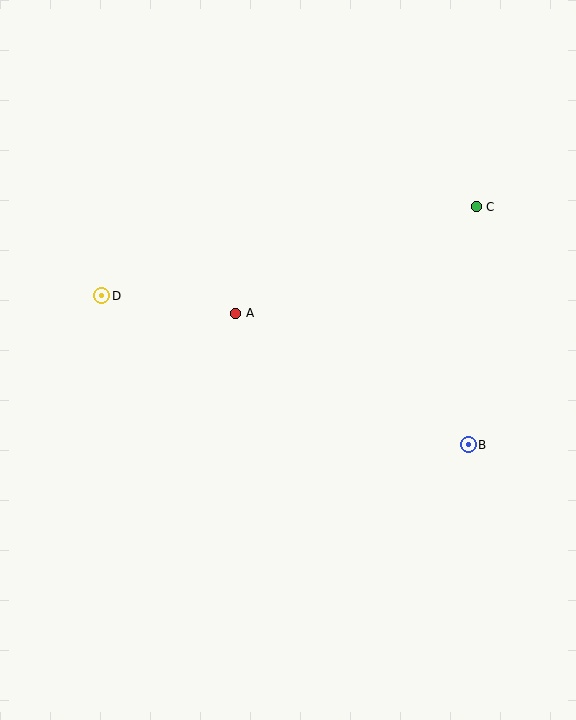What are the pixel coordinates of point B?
Point B is at (468, 445).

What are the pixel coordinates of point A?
Point A is at (236, 313).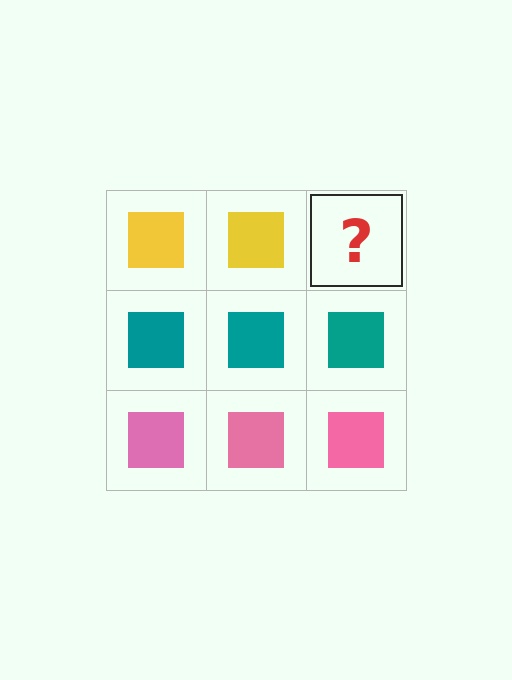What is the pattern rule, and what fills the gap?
The rule is that each row has a consistent color. The gap should be filled with a yellow square.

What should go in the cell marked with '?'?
The missing cell should contain a yellow square.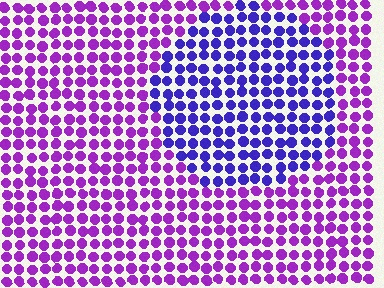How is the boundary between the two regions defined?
The boundary is defined purely by a slight shift in hue (about 38 degrees). Spacing, size, and orientation are identical on both sides.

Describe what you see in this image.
The image is filled with small purple elements in a uniform arrangement. A circle-shaped region is visible where the elements are tinted to a slightly different hue, forming a subtle color boundary.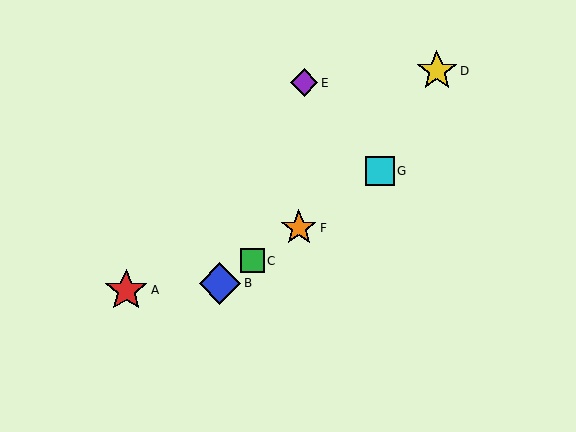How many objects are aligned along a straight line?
4 objects (B, C, F, G) are aligned along a straight line.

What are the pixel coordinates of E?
Object E is at (304, 83).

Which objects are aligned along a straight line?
Objects B, C, F, G are aligned along a straight line.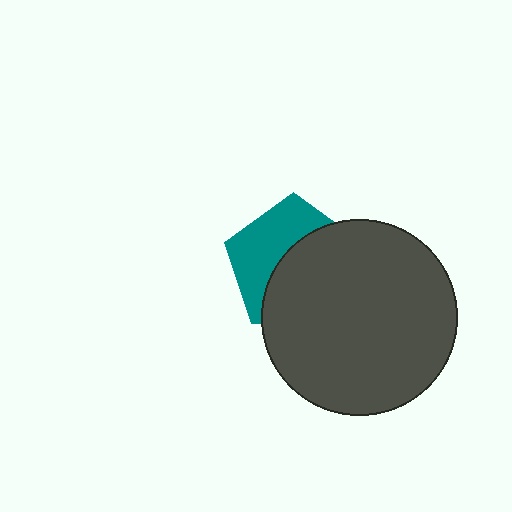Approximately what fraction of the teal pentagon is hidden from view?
Roughly 57% of the teal pentagon is hidden behind the dark gray circle.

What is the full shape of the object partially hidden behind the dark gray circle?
The partially hidden object is a teal pentagon.